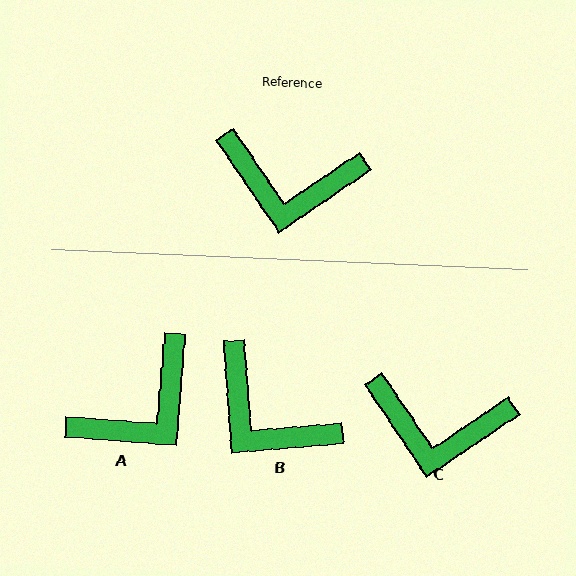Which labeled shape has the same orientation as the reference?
C.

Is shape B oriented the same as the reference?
No, it is off by about 30 degrees.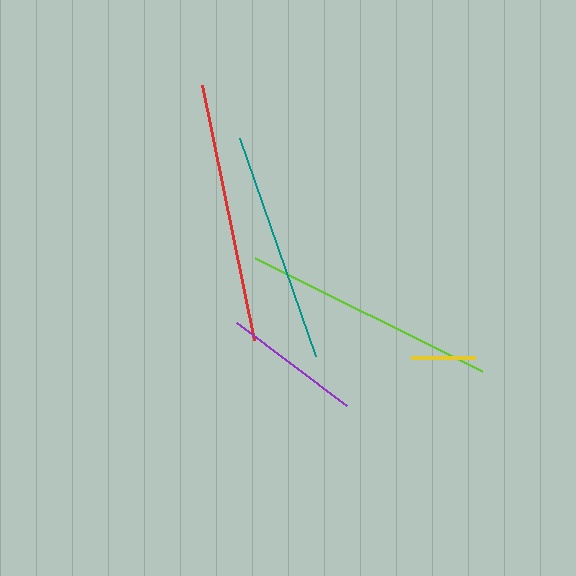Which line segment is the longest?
The red line is the longest at approximately 260 pixels.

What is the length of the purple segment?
The purple segment is approximately 137 pixels long.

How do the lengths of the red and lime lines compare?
The red and lime lines are approximately the same length.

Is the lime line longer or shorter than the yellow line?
The lime line is longer than the yellow line.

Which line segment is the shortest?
The yellow line is the shortest at approximately 64 pixels.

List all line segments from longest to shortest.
From longest to shortest: red, lime, teal, purple, yellow.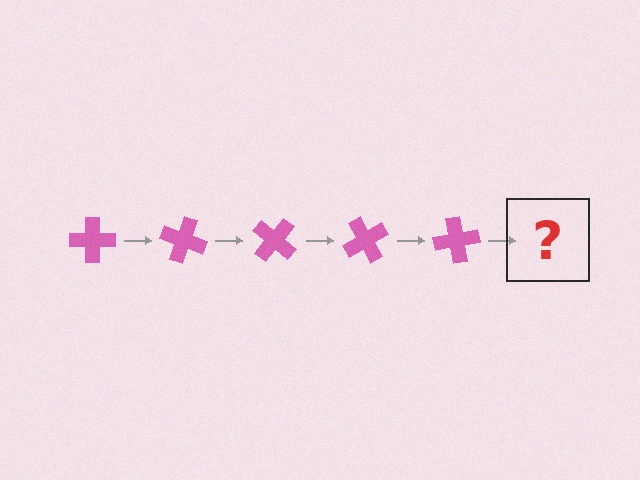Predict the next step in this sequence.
The next step is a pink cross rotated 100 degrees.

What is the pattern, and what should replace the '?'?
The pattern is that the cross rotates 20 degrees each step. The '?' should be a pink cross rotated 100 degrees.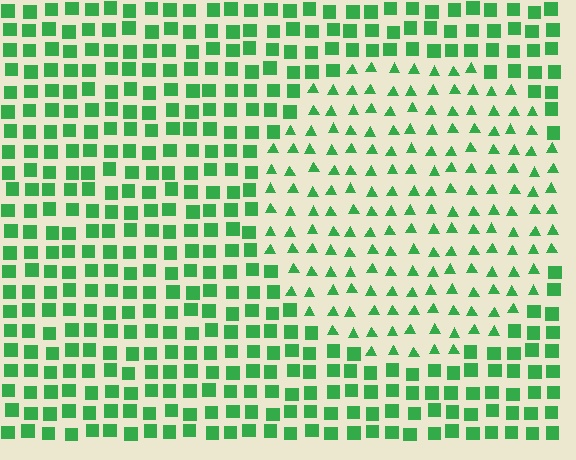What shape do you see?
I see a circle.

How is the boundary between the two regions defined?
The boundary is defined by a change in element shape: triangles inside vs. squares outside. All elements share the same color and spacing.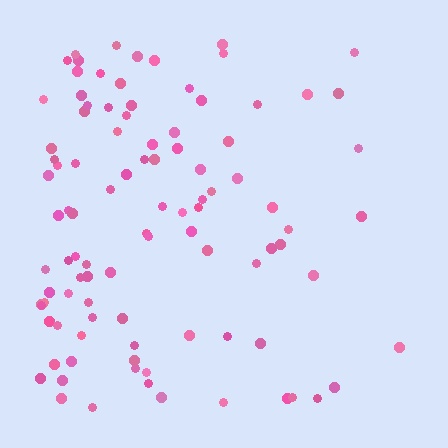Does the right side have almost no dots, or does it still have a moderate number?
Still a moderate number, just noticeably fewer than the left.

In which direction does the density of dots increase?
From right to left, with the left side densest.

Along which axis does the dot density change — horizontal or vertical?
Horizontal.